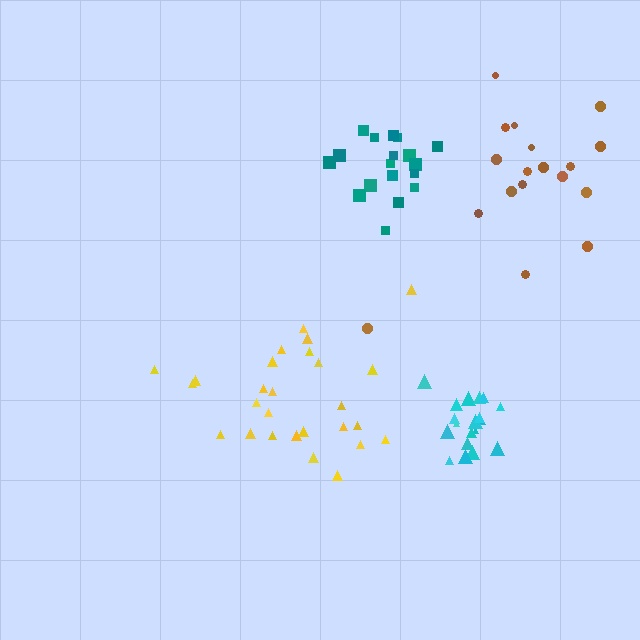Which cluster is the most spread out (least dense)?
Brown.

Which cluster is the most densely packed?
Cyan.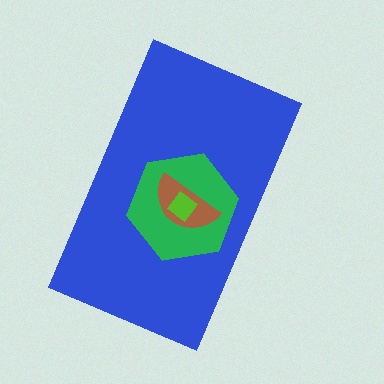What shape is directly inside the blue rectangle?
The green hexagon.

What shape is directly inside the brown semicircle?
The lime diamond.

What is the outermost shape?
The blue rectangle.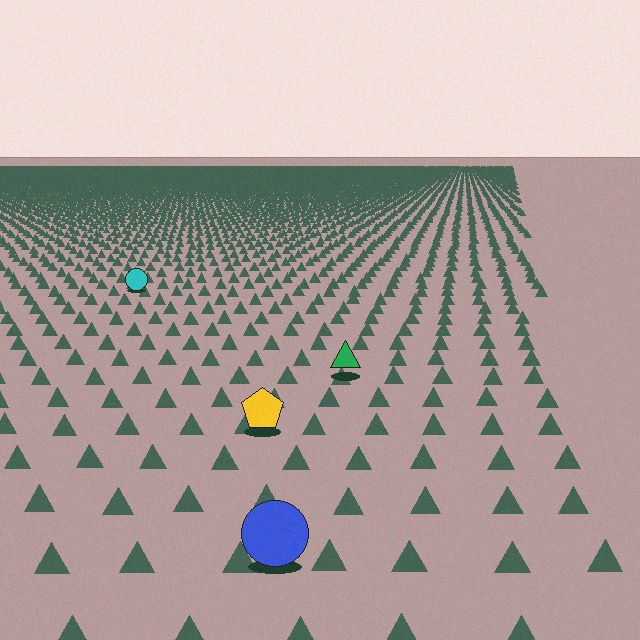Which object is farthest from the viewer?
The cyan circle is farthest from the viewer. It appears smaller and the ground texture around it is denser.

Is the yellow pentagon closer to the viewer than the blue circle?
No. The blue circle is closer — you can tell from the texture gradient: the ground texture is coarser near it.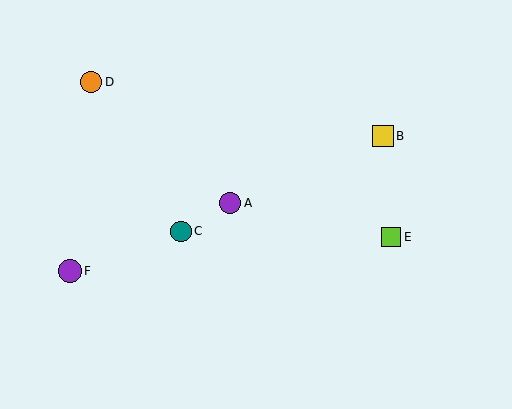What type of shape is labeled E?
Shape E is a lime square.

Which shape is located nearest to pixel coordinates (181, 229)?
The teal circle (labeled C) at (181, 231) is nearest to that location.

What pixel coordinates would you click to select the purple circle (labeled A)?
Click at (230, 203) to select the purple circle A.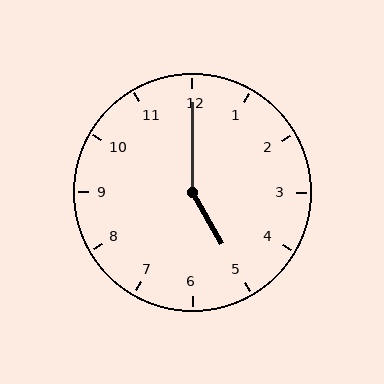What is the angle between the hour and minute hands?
Approximately 150 degrees.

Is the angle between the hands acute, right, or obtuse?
It is obtuse.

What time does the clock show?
5:00.